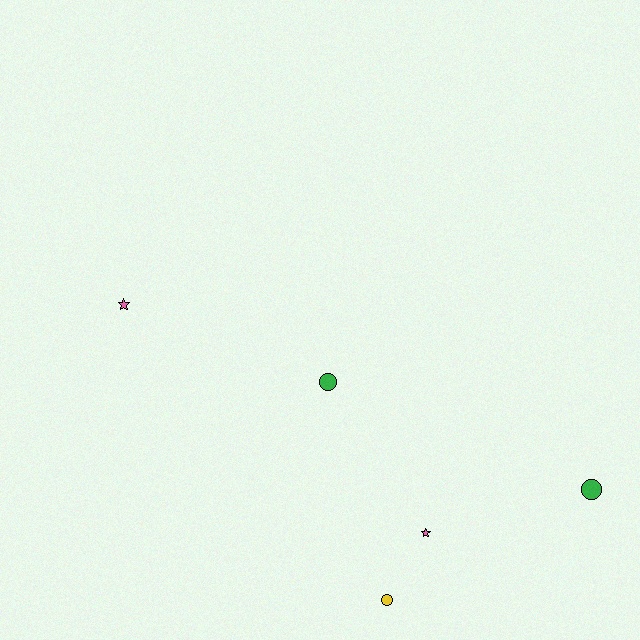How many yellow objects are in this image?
There is 1 yellow object.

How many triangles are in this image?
There are no triangles.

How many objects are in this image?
There are 5 objects.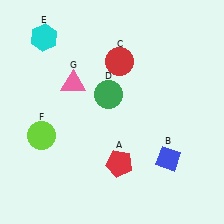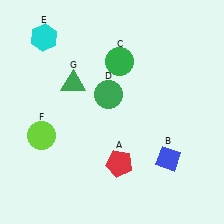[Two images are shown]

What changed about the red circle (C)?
In Image 1, C is red. In Image 2, it changed to green.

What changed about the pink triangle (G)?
In Image 1, G is pink. In Image 2, it changed to green.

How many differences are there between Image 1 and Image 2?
There are 2 differences between the two images.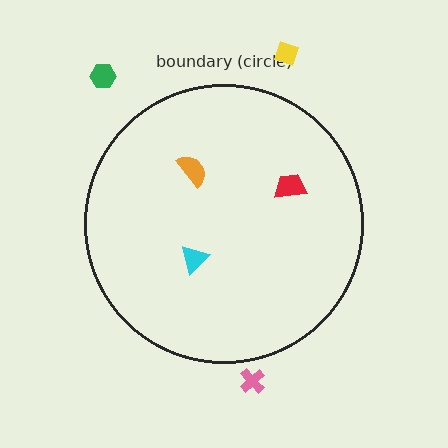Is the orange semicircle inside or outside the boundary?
Inside.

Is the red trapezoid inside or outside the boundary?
Inside.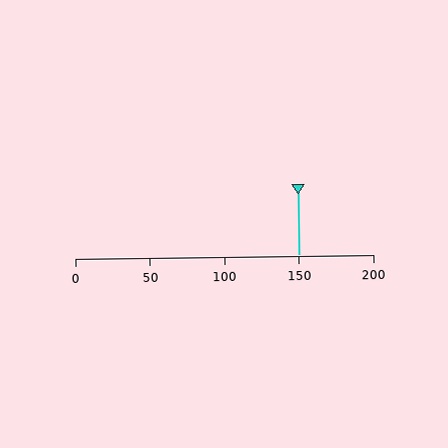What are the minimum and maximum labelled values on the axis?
The axis runs from 0 to 200.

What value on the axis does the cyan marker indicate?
The marker indicates approximately 150.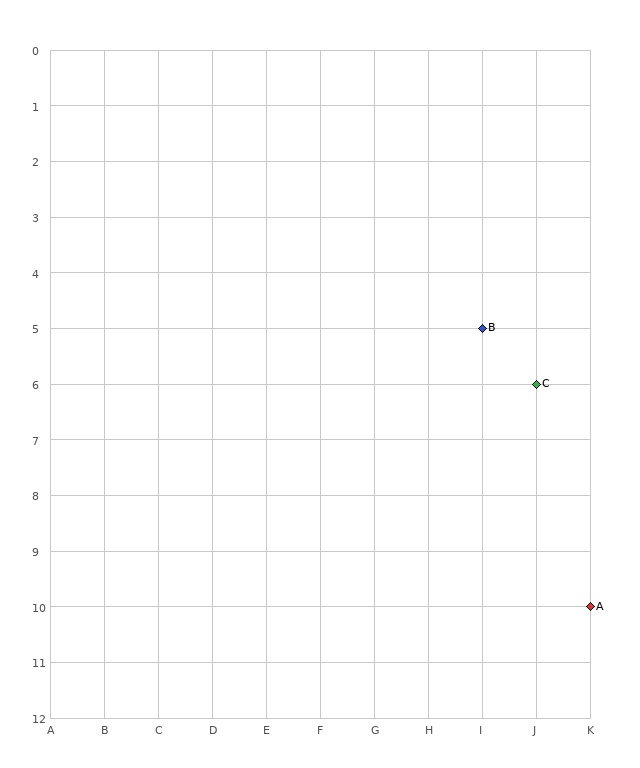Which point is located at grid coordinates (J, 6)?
Point C is at (J, 6).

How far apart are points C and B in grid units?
Points C and B are 1 column and 1 row apart (about 1.4 grid units diagonally).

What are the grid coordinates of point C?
Point C is at grid coordinates (J, 6).